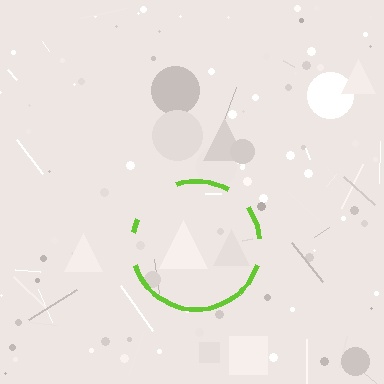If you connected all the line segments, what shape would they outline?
They would outline a circle.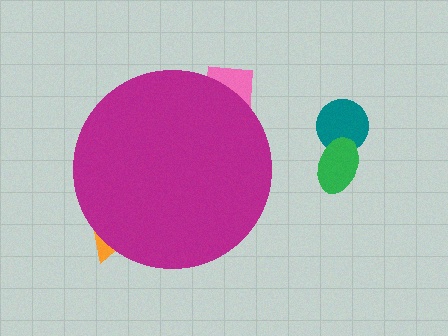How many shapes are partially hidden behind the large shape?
2 shapes are partially hidden.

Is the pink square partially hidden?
Yes, the pink square is partially hidden behind the magenta circle.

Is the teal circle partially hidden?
No, the teal circle is fully visible.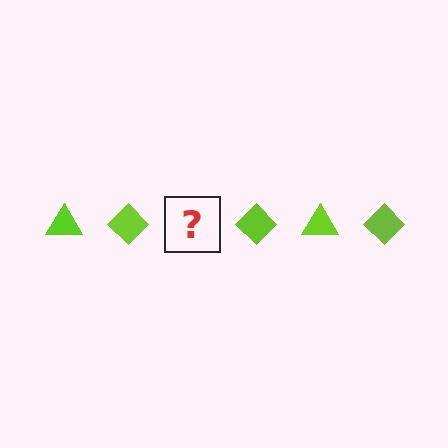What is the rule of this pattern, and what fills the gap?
The rule is that the pattern cycles through triangle, diamond shapes in lime. The gap should be filled with a lime triangle.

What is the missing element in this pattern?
The missing element is a lime triangle.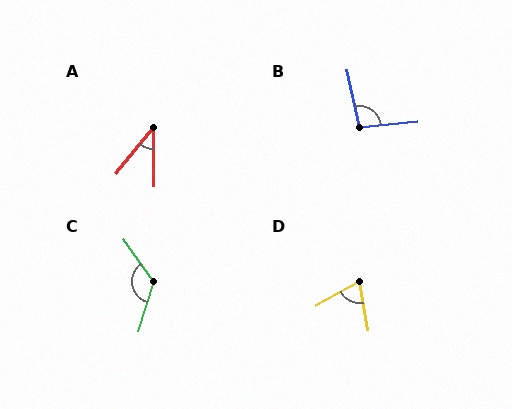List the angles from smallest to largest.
A (40°), D (72°), B (97°), C (128°).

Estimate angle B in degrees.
Approximately 97 degrees.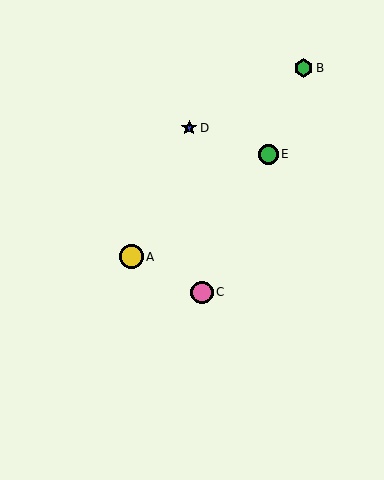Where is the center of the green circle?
The center of the green circle is at (268, 154).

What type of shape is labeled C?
Shape C is a pink circle.